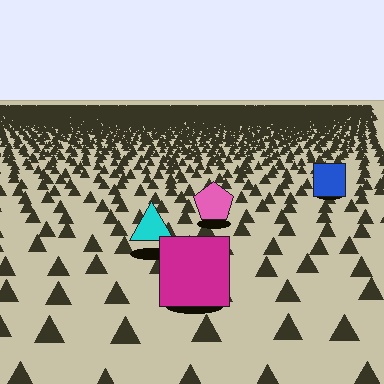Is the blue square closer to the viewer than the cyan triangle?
No. The cyan triangle is closer — you can tell from the texture gradient: the ground texture is coarser near it.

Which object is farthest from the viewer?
The blue square is farthest from the viewer. It appears smaller and the ground texture around it is denser.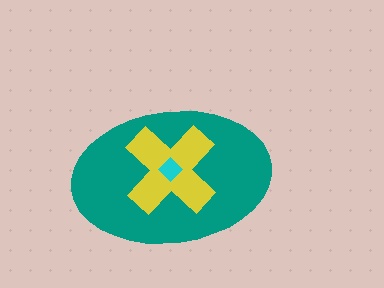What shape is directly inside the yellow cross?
The cyan diamond.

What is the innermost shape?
The cyan diamond.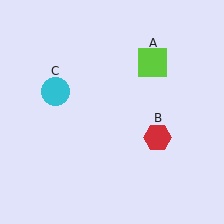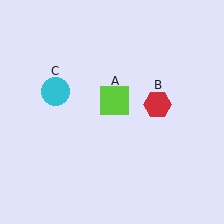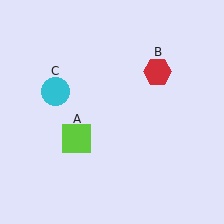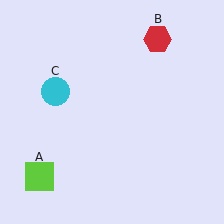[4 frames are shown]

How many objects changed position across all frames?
2 objects changed position: lime square (object A), red hexagon (object B).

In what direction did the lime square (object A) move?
The lime square (object A) moved down and to the left.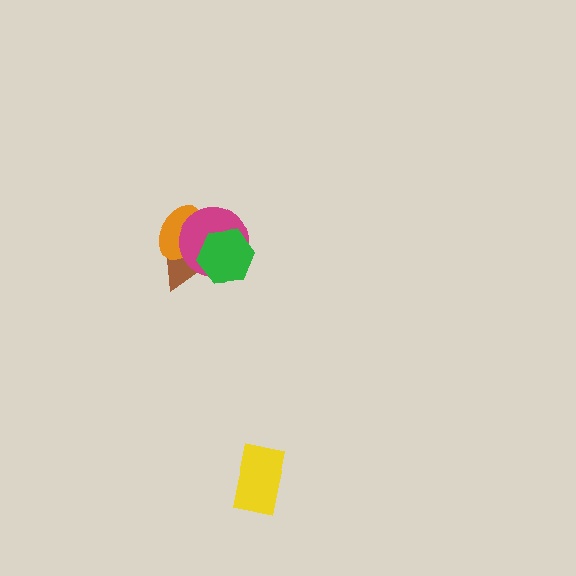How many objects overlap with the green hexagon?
3 objects overlap with the green hexagon.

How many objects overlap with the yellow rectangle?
0 objects overlap with the yellow rectangle.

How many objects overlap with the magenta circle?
3 objects overlap with the magenta circle.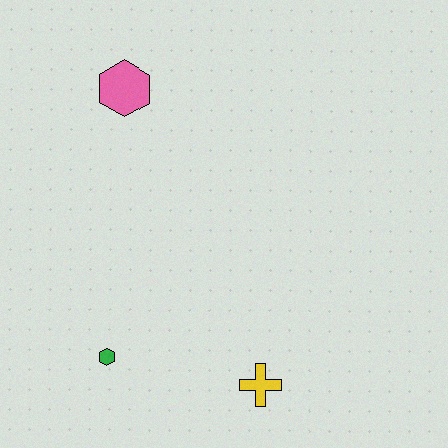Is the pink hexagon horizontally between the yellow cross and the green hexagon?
Yes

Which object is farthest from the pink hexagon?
The yellow cross is farthest from the pink hexagon.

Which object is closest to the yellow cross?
The green hexagon is closest to the yellow cross.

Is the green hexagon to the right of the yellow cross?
No